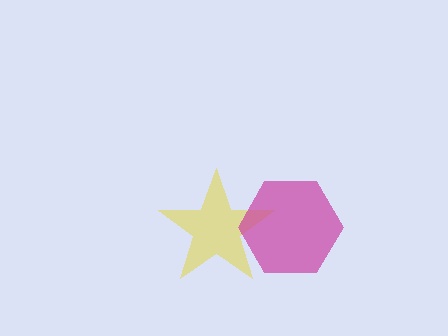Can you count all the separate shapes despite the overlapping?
Yes, there are 2 separate shapes.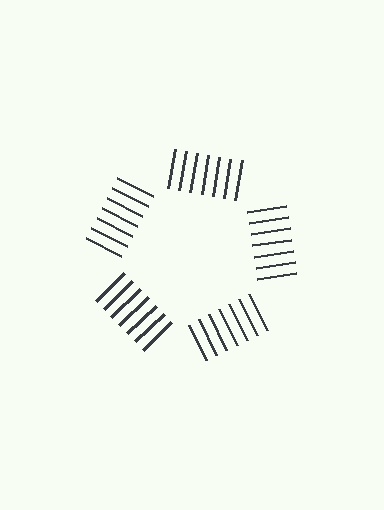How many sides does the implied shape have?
5 sides — the line-ends trace a pentagon.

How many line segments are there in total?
35 — 7 along each of the 5 edges.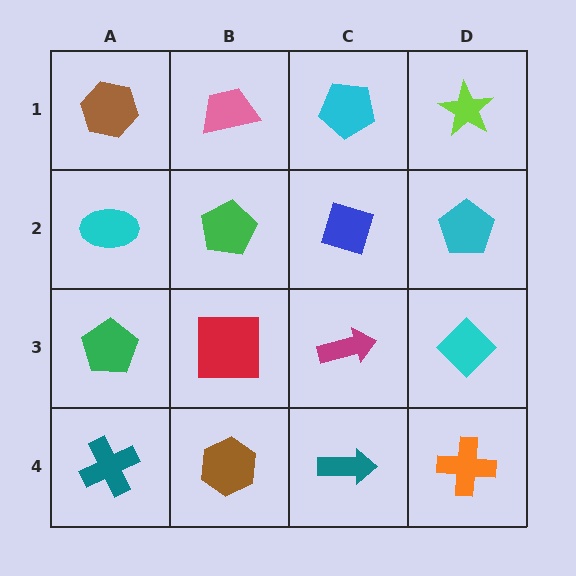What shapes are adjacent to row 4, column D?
A cyan diamond (row 3, column D), a teal arrow (row 4, column C).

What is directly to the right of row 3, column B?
A magenta arrow.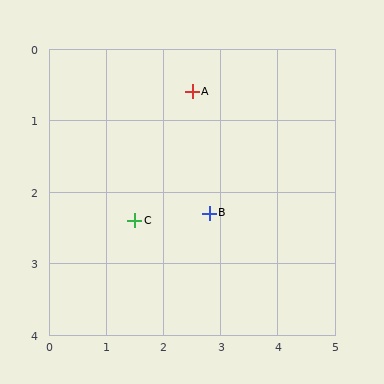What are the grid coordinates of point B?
Point B is at approximately (2.8, 2.3).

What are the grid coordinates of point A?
Point A is at approximately (2.5, 0.6).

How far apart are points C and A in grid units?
Points C and A are about 2.1 grid units apart.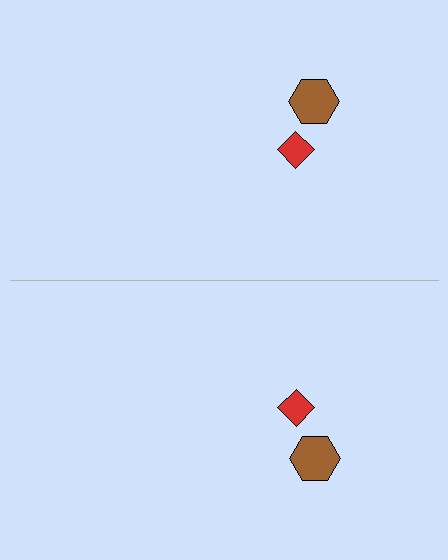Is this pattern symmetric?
Yes, this pattern has bilateral (reflection) symmetry.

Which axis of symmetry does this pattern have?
The pattern has a horizontal axis of symmetry running through the center of the image.